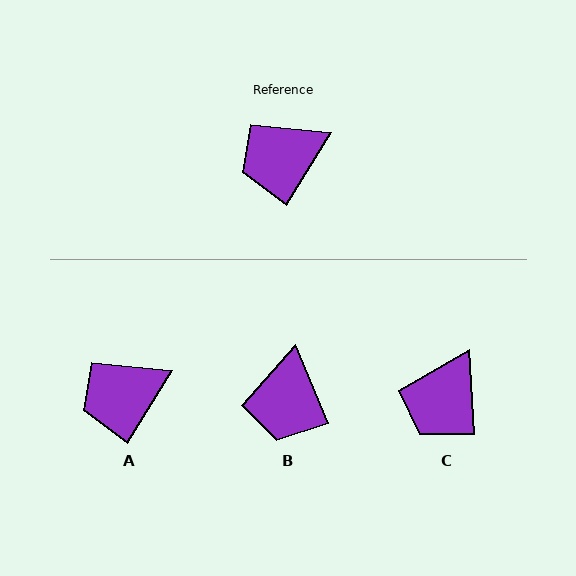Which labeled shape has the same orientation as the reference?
A.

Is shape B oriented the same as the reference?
No, it is off by about 54 degrees.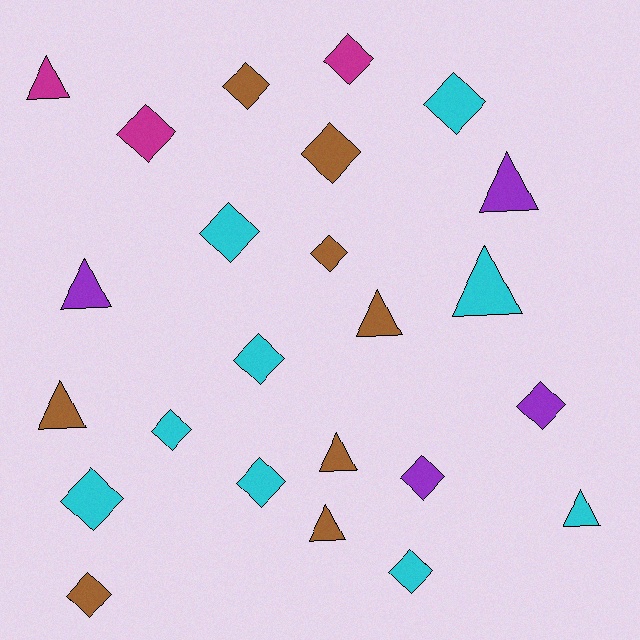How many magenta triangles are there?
There is 1 magenta triangle.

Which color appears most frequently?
Cyan, with 9 objects.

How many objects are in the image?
There are 24 objects.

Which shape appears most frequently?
Diamond, with 15 objects.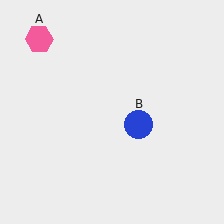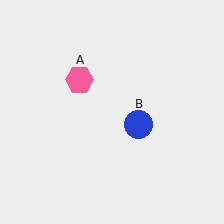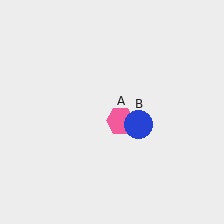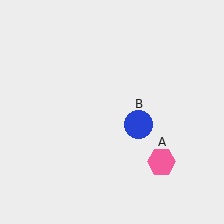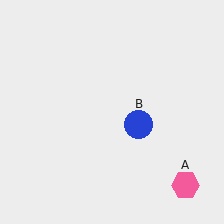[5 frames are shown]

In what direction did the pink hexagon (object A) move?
The pink hexagon (object A) moved down and to the right.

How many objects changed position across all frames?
1 object changed position: pink hexagon (object A).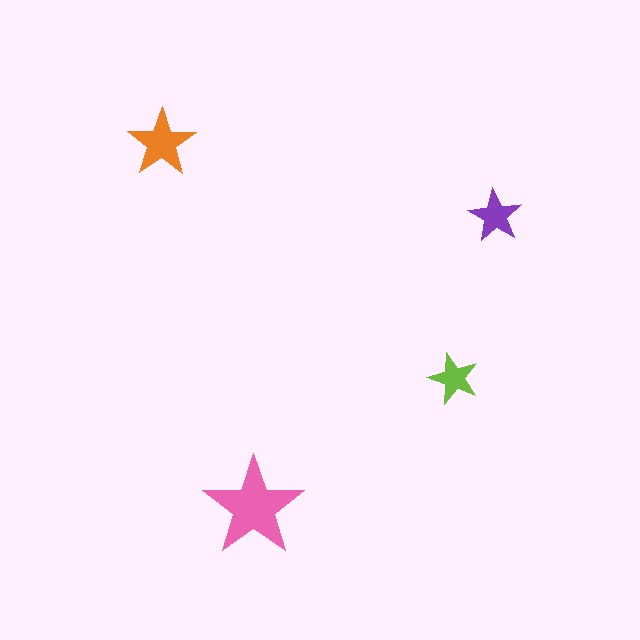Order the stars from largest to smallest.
the pink one, the orange one, the purple one, the lime one.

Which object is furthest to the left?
The orange star is leftmost.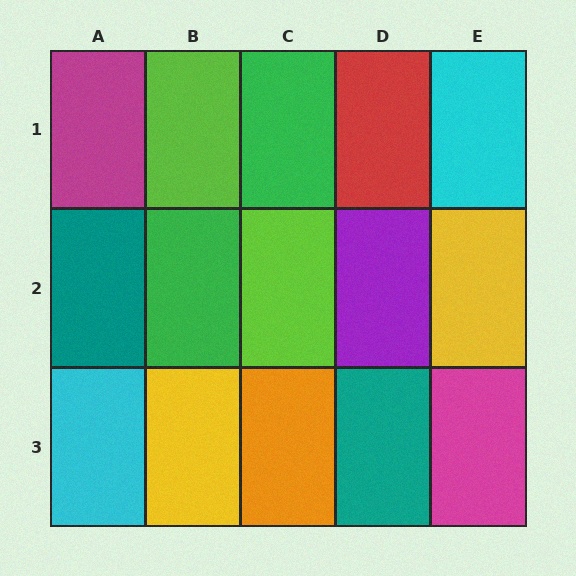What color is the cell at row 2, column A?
Teal.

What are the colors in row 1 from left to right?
Magenta, lime, green, red, cyan.